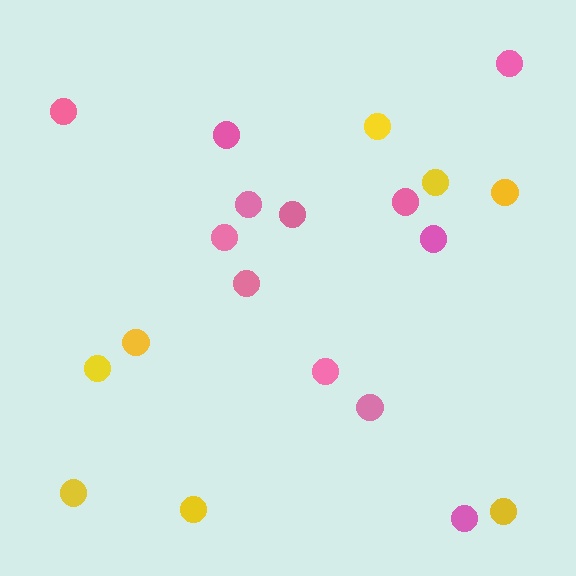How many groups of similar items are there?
There are 2 groups: one group of pink circles (12) and one group of yellow circles (8).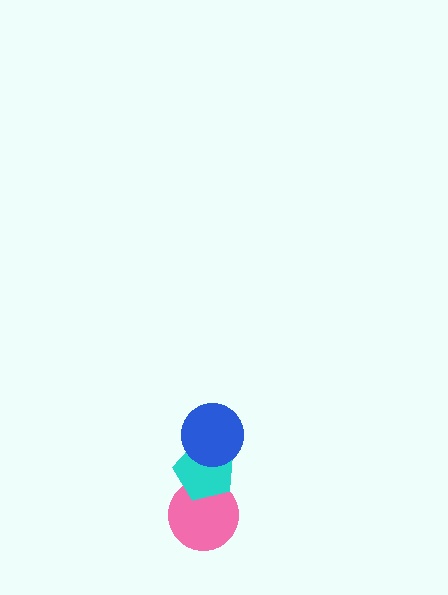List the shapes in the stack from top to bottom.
From top to bottom: the blue circle, the cyan pentagon, the pink circle.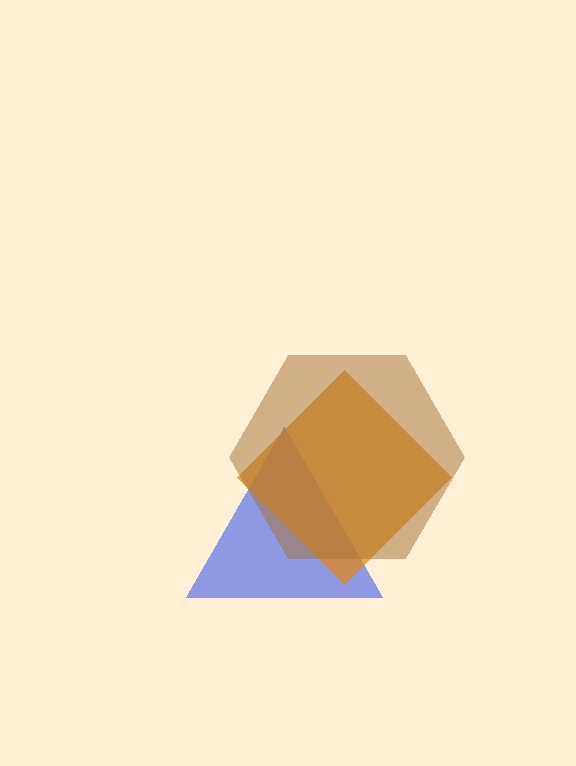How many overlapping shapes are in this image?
There are 3 overlapping shapes in the image.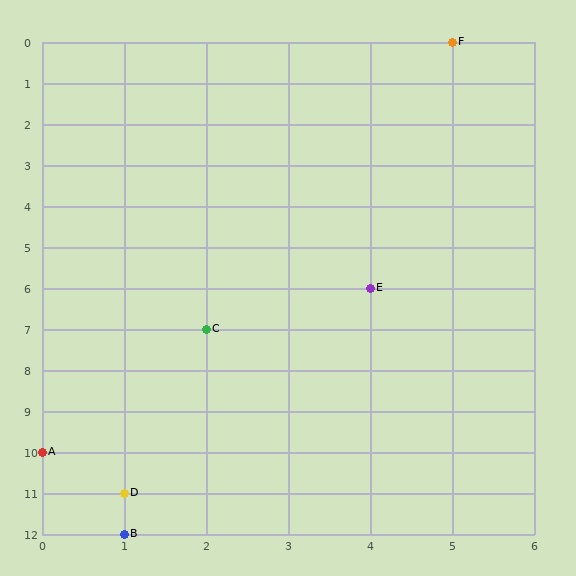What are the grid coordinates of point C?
Point C is at grid coordinates (2, 7).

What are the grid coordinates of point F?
Point F is at grid coordinates (5, 0).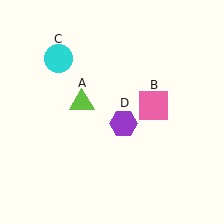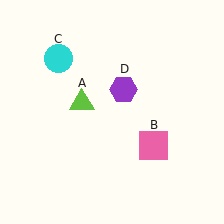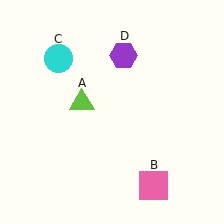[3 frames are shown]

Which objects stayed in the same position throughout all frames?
Lime triangle (object A) and cyan circle (object C) remained stationary.